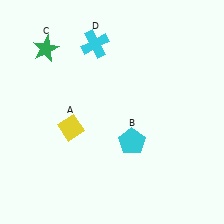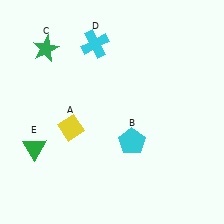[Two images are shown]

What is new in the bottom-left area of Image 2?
A green triangle (E) was added in the bottom-left area of Image 2.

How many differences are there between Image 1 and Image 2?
There is 1 difference between the two images.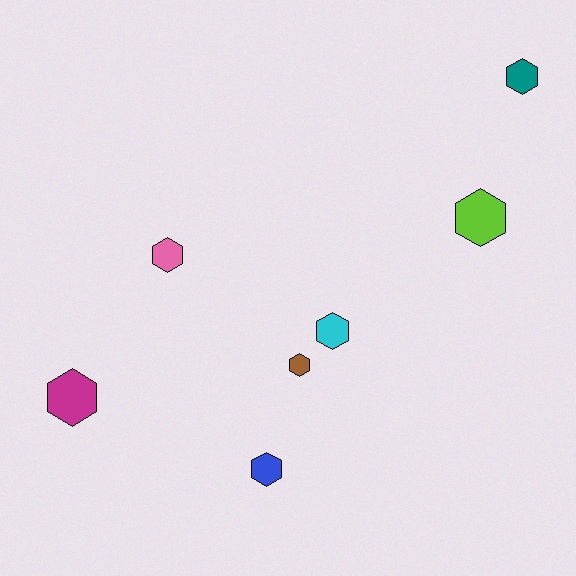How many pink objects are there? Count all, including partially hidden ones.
There is 1 pink object.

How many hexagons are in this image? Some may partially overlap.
There are 7 hexagons.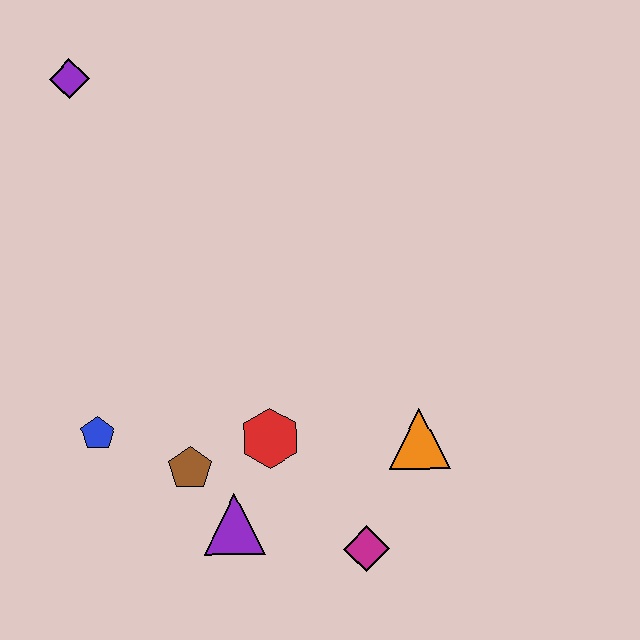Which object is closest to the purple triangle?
The brown pentagon is closest to the purple triangle.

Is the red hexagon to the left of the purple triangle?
No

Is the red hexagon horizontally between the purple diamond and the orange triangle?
Yes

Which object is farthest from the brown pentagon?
The purple diamond is farthest from the brown pentagon.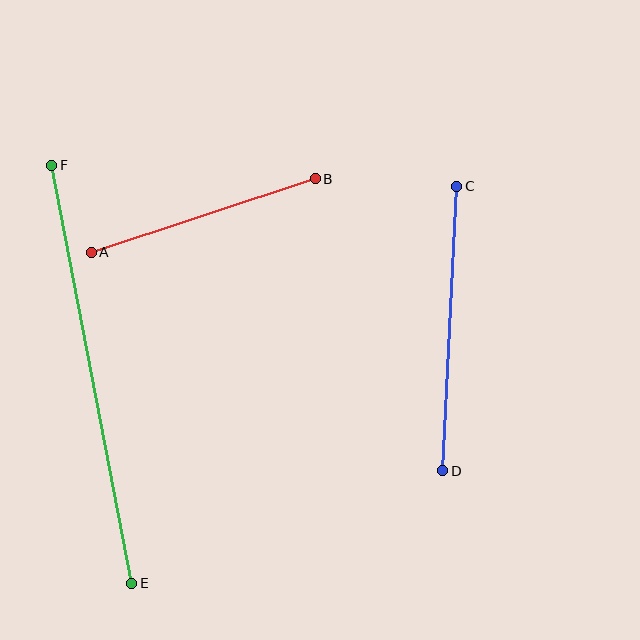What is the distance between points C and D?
The distance is approximately 285 pixels.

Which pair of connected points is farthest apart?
Points E and F are farthest apart.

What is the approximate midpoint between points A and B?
The midpoint is at approximately (203, 216) pixels.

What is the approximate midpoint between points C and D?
The midpoint is at approximately (450, 328) pixels.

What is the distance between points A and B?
The distance is approximately 236 pixels.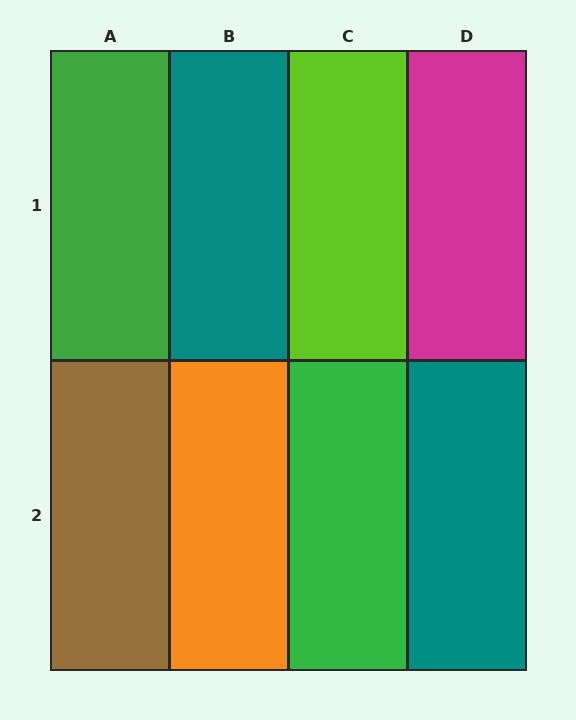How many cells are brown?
1 cell is brown.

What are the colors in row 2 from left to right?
Brown, orange, green, teal.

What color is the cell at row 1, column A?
Green.